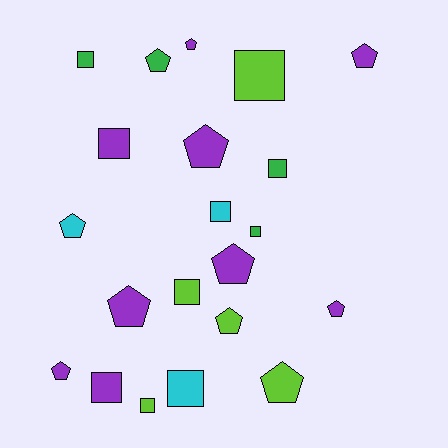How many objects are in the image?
There are 21 objects.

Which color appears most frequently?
Purple, with 9 objects.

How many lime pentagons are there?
There are 2 lime pentagons.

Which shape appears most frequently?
Pentagon, with 11 objects.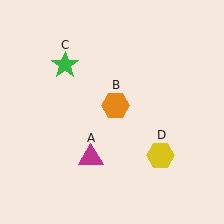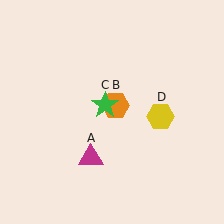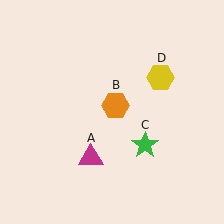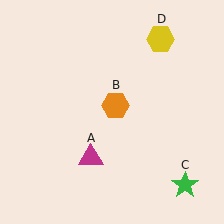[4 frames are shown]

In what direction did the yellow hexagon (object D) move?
The yellow hexagon (object D) moved up.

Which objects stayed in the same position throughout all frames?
Magenta triangle (object A) and orange hexagon (object B) remained stationary.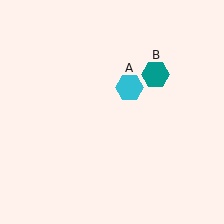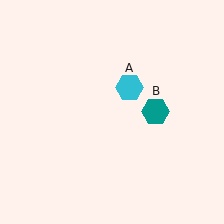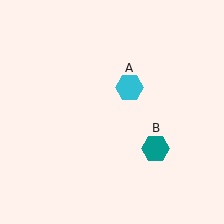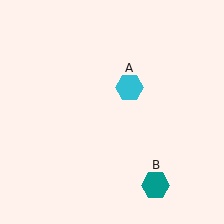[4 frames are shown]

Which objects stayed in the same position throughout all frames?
Cyan hexagon (object A) remained stationary.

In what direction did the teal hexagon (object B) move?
The teal hexagon (object B) moved down.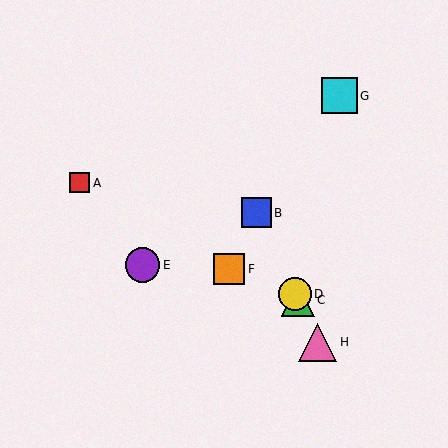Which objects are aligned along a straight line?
Objects B, C, D, H are aligned along a straight line.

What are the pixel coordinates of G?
Object G is at (339, 96).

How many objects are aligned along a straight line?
4 objects (B, C, D, H) are aligned along a straight line.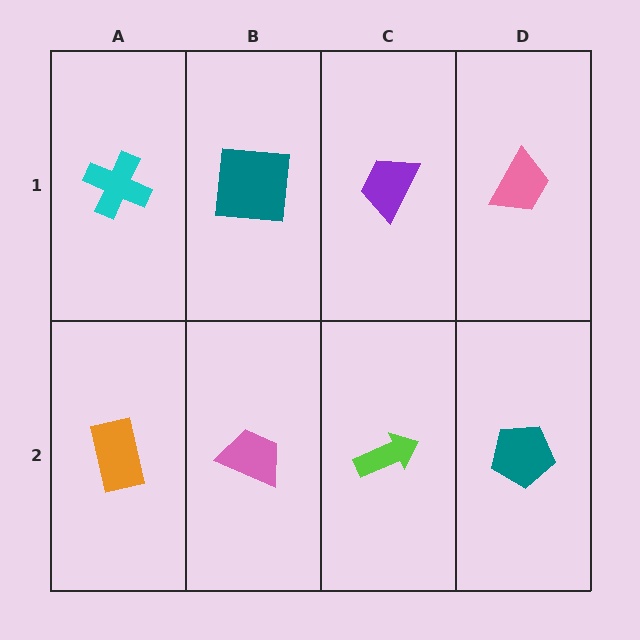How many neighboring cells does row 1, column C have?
3.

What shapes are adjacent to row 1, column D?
A teal pentagon (row 2, column D), a purple trapezoid (row 1, column C).